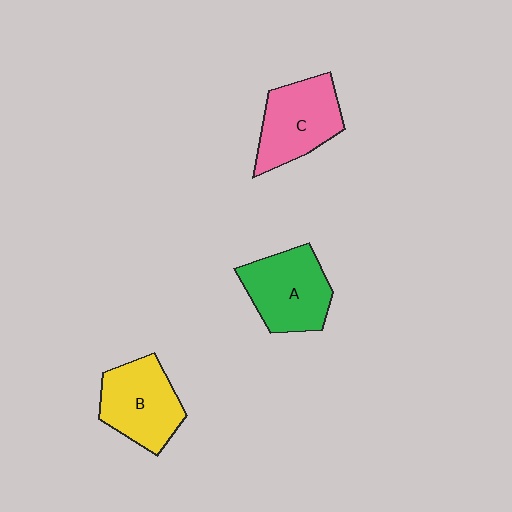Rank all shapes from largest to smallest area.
From largest to smallest: A (green), C (pink), B (yellow).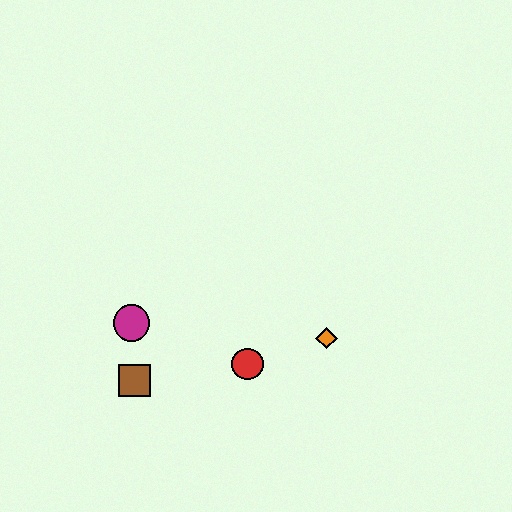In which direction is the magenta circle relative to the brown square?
The magenta circle is above the brown square.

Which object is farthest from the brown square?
The orange diamond is farthest from the brown square.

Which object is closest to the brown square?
The magenta circle is closest to the brown square.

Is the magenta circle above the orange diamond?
Yes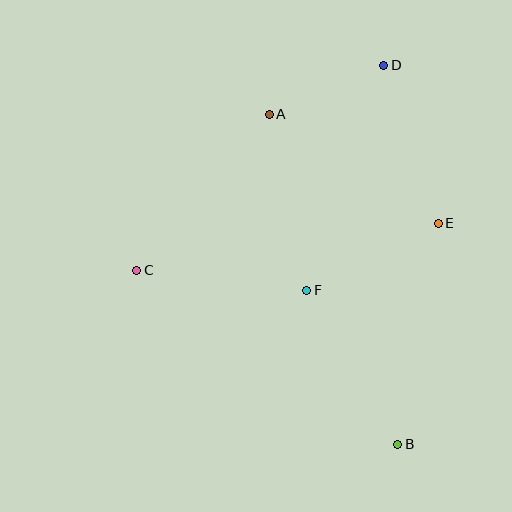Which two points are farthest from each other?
Points B and D are farthest from each other.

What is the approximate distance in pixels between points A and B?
The distance between A and B is approximately 354 pixels.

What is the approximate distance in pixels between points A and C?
The distance between A and C is approximately 204 pixels.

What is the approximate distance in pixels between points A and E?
The distance between A and E is approximately 201 pixels.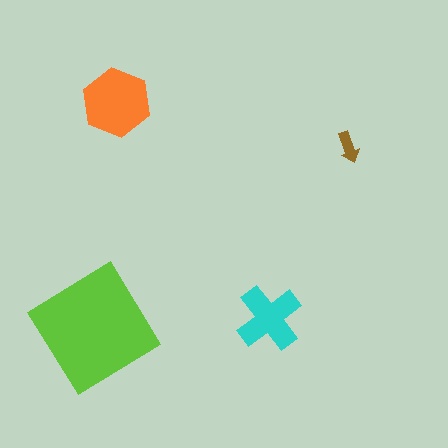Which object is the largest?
The lime diamond.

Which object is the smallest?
The brown arrow.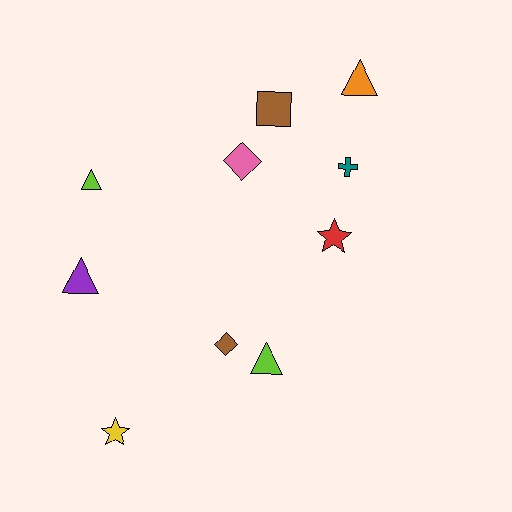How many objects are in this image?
There are 10 objects.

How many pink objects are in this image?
There is 1 pink object.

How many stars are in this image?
There are 2 stars.